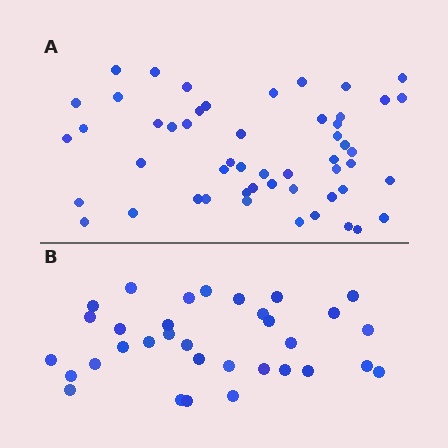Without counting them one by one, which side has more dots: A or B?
Region A (the top region) has more dots.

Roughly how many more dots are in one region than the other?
Region A has approximately 20 more dots than region B.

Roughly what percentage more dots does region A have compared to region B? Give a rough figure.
About 60% more.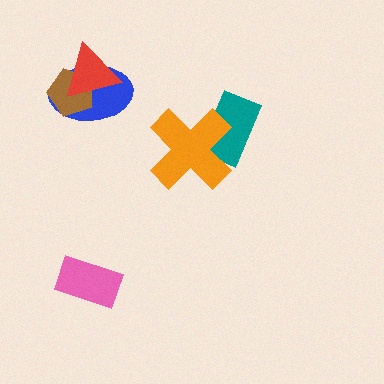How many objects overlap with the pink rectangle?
0 objects overlap with the pink rectangle.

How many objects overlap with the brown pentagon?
2 objects overlap with the brown pentagon.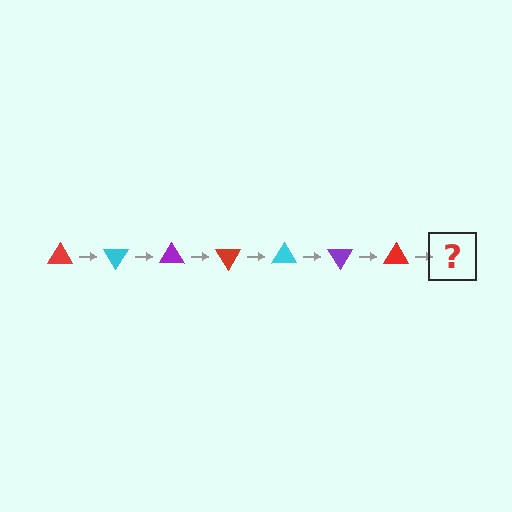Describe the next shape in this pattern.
It should be a cyan triangle, rotated 420 degrees from the start.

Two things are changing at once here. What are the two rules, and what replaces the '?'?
The two rules are that it rotates 60 degrees each step and the color cycles through red, cyan, and purple. The '?' should be a cyan triangle, rotated 420 degrees from the start.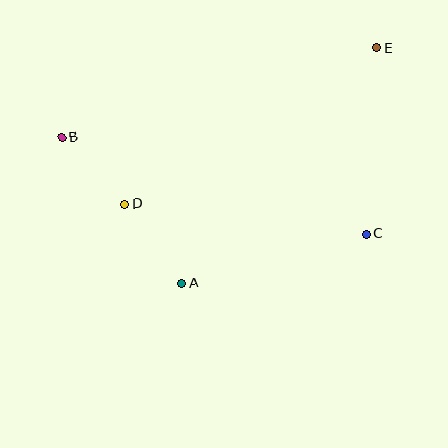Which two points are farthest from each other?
Points B and E are farthest from each other.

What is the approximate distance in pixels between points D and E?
The distance between D and E is approximately 297 pixels.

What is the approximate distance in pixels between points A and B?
The distance between A and B is approximately 189 pixels.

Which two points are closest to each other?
Points B and D are closest to each other.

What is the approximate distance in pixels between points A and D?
The distance between A and D is approximately 98 pixels.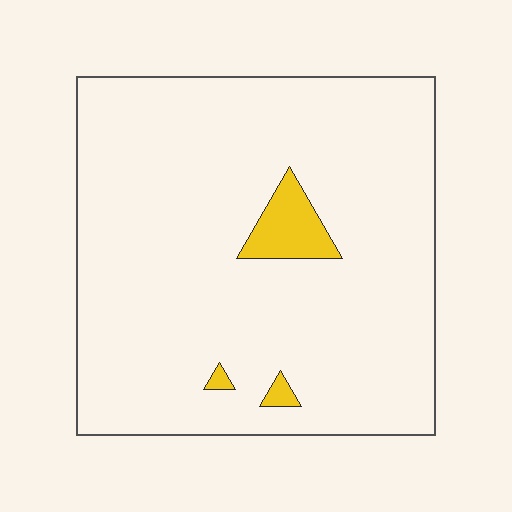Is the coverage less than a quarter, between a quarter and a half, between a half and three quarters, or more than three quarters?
Less than a quarter.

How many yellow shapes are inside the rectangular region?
3.